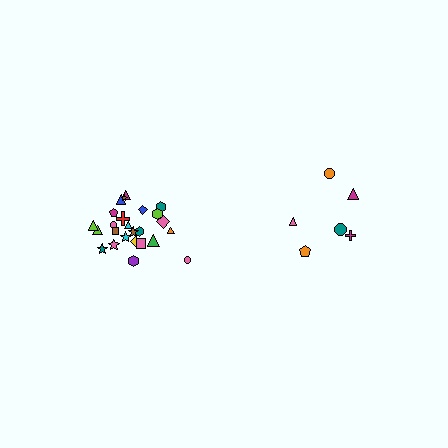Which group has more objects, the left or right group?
The left group.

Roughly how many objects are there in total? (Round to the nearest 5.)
Roughly 30 objects in total.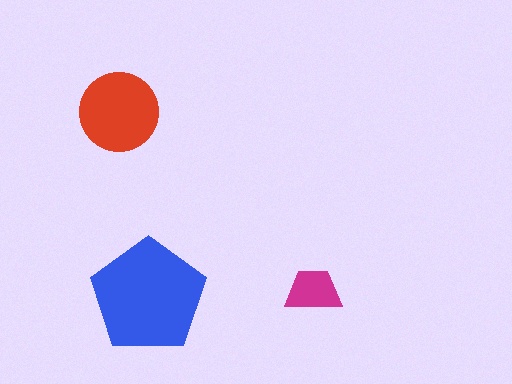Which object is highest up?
The red circle is topmost.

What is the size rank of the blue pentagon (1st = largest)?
1st.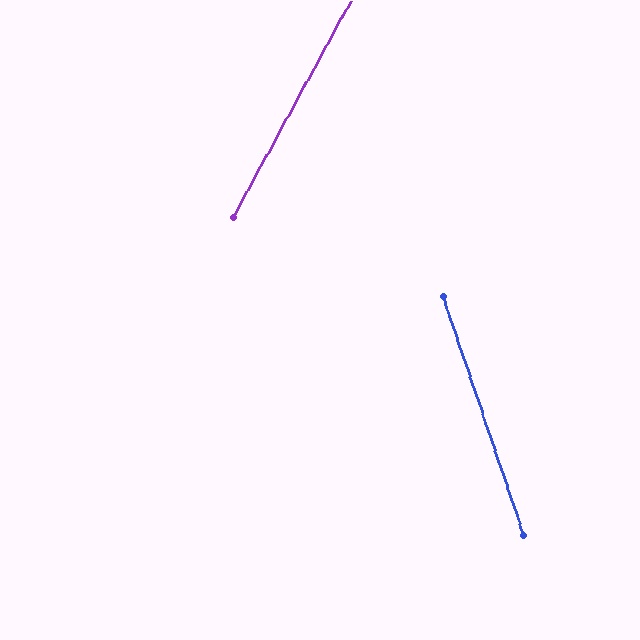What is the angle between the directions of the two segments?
Approximately 47 degrees.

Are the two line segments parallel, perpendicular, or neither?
Neither parallel nor perpendicular — they differ by about 47°.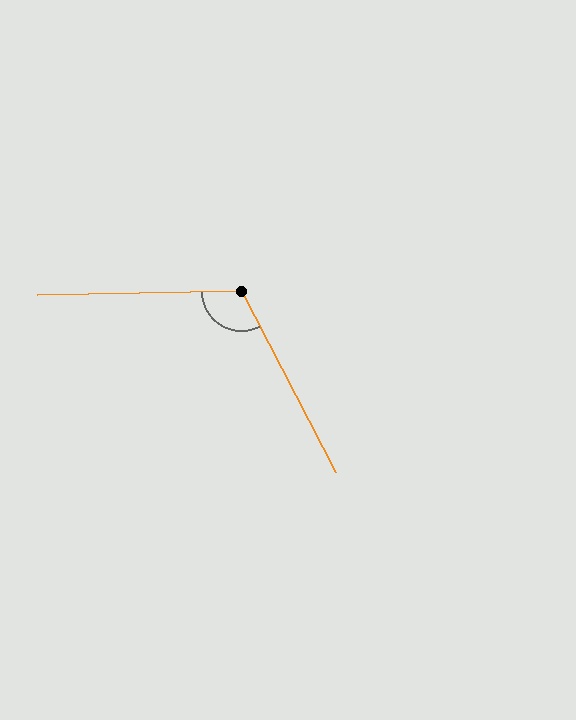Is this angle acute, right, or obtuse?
It is obtuse.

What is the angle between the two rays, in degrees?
Approximately 116 degrees.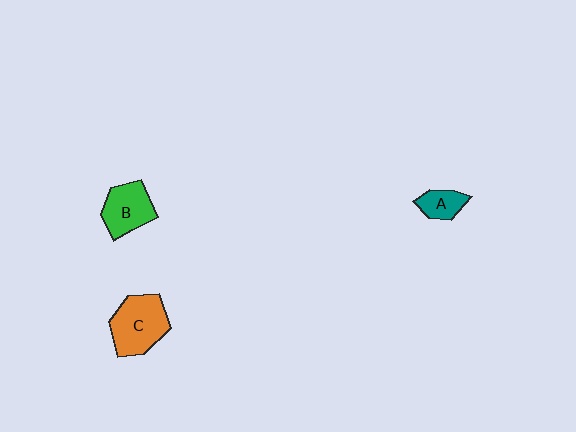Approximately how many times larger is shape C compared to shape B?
Approximately 1.3 times.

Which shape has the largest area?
Shape C (orange).